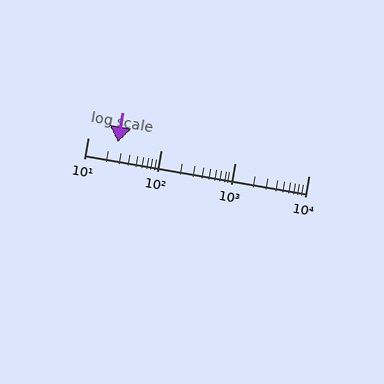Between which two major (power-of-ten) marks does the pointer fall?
The pointer is between 10 and 100.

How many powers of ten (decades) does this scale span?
The scale spans 3 decades, from 10 to 10000.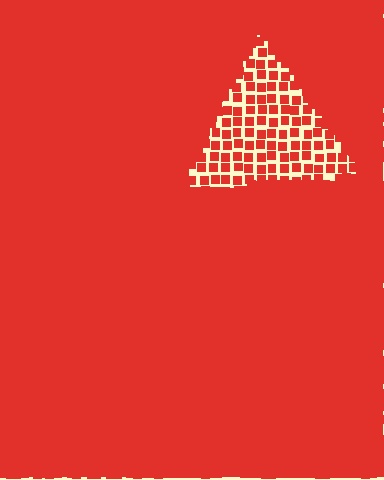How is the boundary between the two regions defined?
The boundary is defined by a change in element density (approximately 3.0x ratio). All elements are the same color, size, and shape.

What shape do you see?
I see a triangle.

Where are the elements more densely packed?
The elements are more densely packed outside the triangle boundary.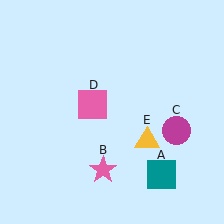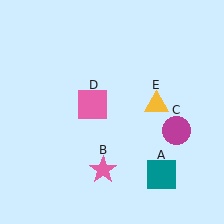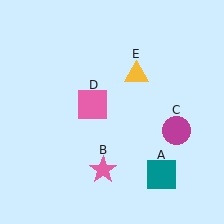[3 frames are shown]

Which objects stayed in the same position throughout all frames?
Teal square (object A) and pink star (object B) and magenta circle (object C) and pink square (object D) remained stationary.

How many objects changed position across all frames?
1 object changed position: yellow triangle (object E).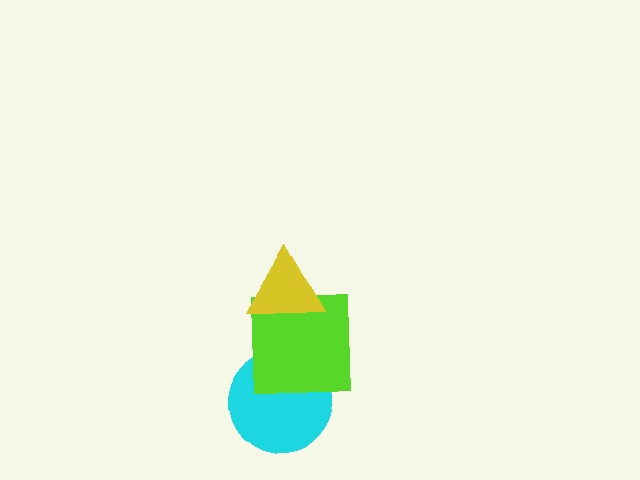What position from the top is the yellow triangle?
The yellow triangle is 1st from the top.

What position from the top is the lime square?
The lime square is 2nd from the top.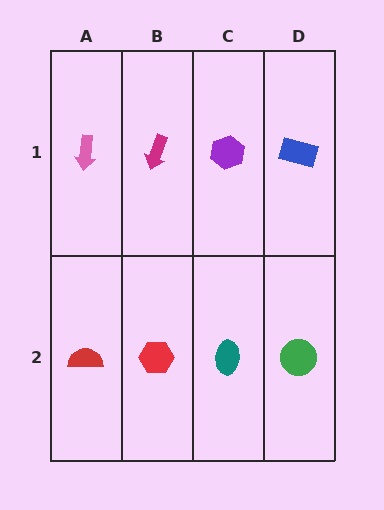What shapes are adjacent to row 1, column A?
A red semicircle (row 2, column A), a magenta arrow (row 1, column B).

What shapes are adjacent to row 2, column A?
A pink arrow (row 1, column A), a red hexagon (row 2, column B).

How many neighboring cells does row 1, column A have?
2.